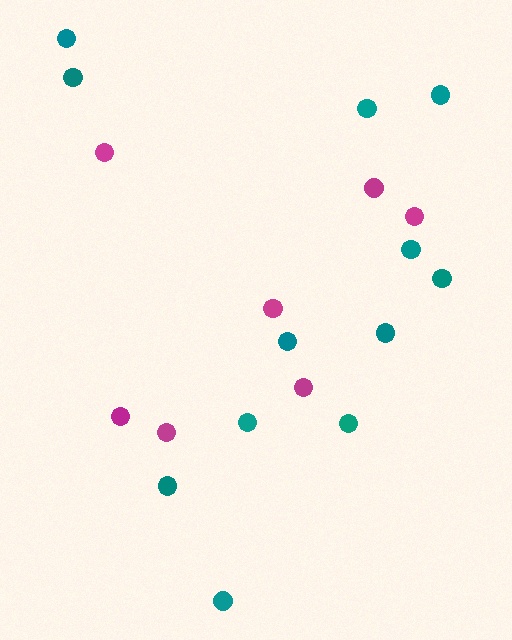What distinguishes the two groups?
There are 2 groups: one group of magenta circles (7) and one group of teal circles (12).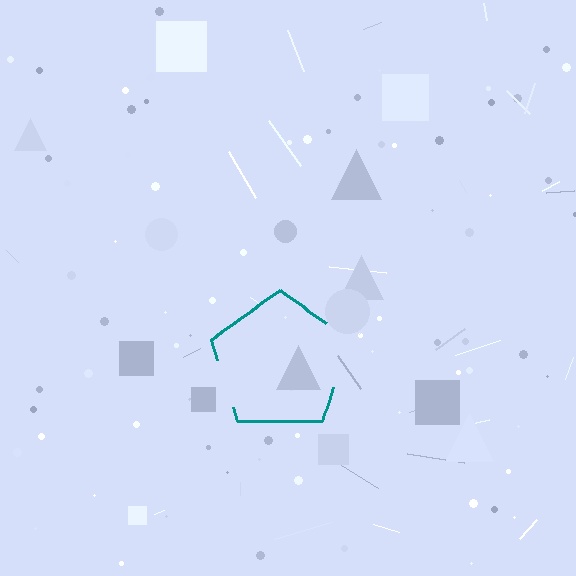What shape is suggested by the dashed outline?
The dashed outline suggests a pentagon.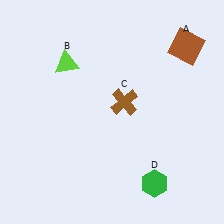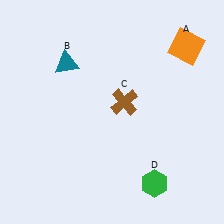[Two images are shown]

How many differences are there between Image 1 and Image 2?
There are 2 differences between the two images.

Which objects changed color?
A changed from brown to orange. B changed from lime to teal.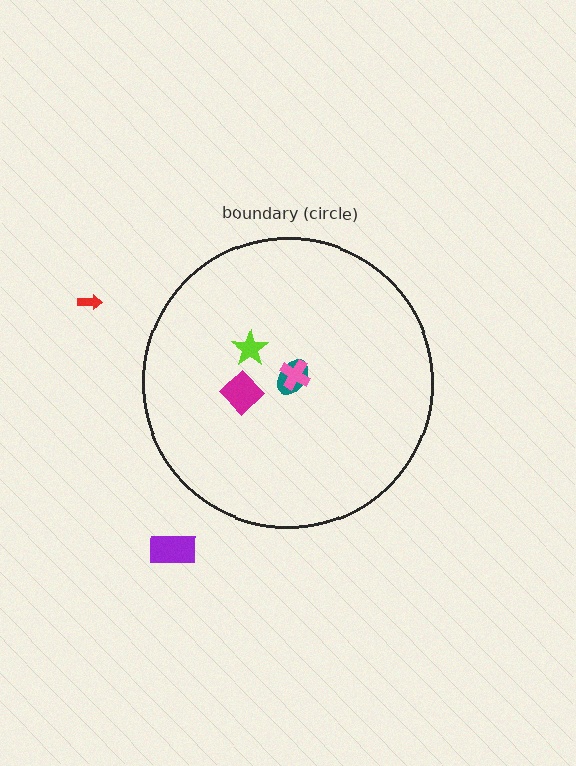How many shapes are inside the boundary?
4 inside, 2 outside.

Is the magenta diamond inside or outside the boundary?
Inside.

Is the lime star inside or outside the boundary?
Inside.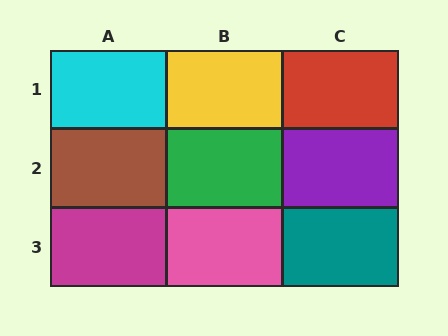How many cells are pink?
1 cell is pink.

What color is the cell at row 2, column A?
Brown.